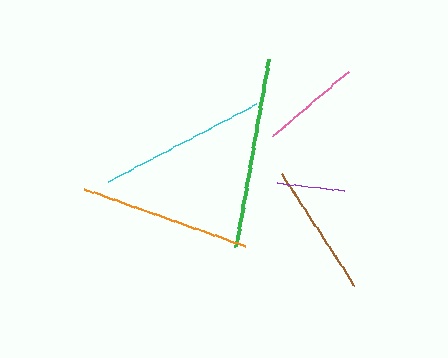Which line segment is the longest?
The green line is the longest at approximately 191 pixels.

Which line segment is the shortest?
The purple line is the shortest at approximately 68 pixels.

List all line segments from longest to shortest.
From longest to shortest: green, orange, cyan, brown, pink, purple.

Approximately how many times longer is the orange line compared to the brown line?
The orange line is approximately 1.3 times the length of the brown line.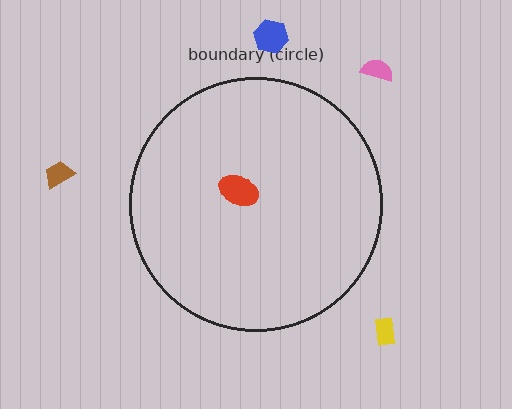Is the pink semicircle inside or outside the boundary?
Outside.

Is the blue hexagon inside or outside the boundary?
Outside.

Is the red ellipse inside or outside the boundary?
Inside.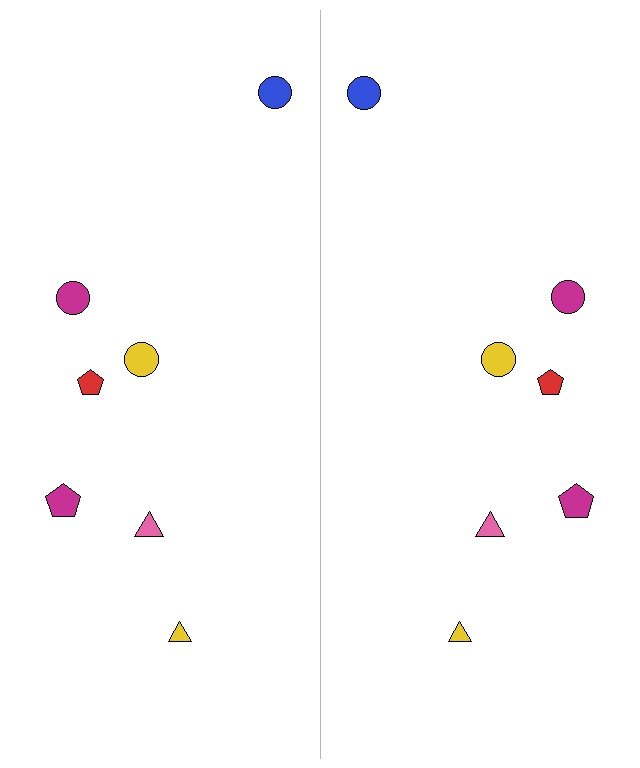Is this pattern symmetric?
Yes, this pattern has bilateral (reflection) symmetry.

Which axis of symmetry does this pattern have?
The pattern has a vertical axis of symmetry running through the center of the image.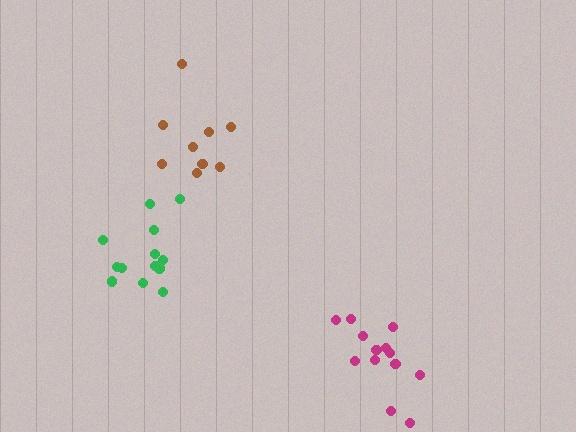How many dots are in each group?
Group 1: 13 dots, Group 2: 9 dots, Group 3: 13 dots (35 total).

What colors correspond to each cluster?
The clusters are colored: magenta, brown, green.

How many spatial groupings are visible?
There are 3 spatial groupings.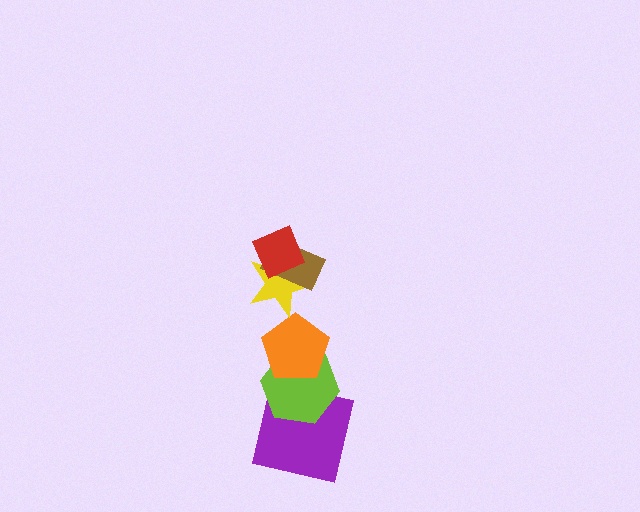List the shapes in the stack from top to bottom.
From top to bottom: the red diamond, the brown rectangle, the yellow star, the orange pentagon, the lime hexagon, the purple square.